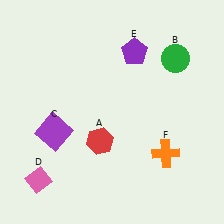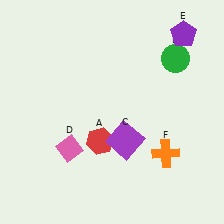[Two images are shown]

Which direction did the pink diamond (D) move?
The pink diamond (D) moved up.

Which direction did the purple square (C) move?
The purple square (C) moved right.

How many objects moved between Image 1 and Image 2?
3 objects moved between the two images.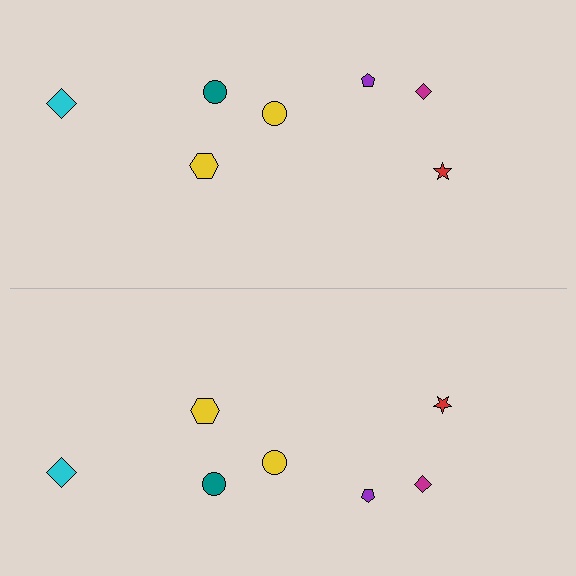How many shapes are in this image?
There are 14 shapes in this image.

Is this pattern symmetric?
Yes, this pattern has bilateral (reflection) symmetry.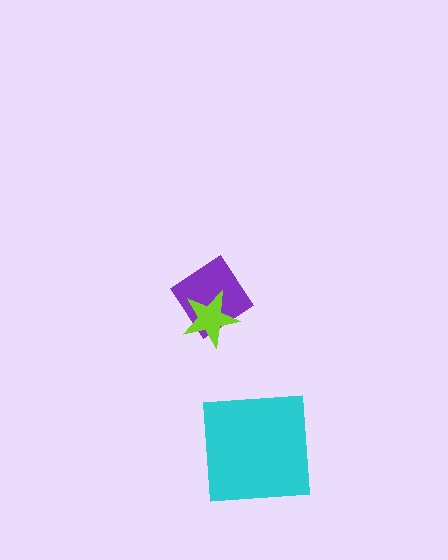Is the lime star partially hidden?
No, no other shape covers it.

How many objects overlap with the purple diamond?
1 object overlaps with the purple diamond.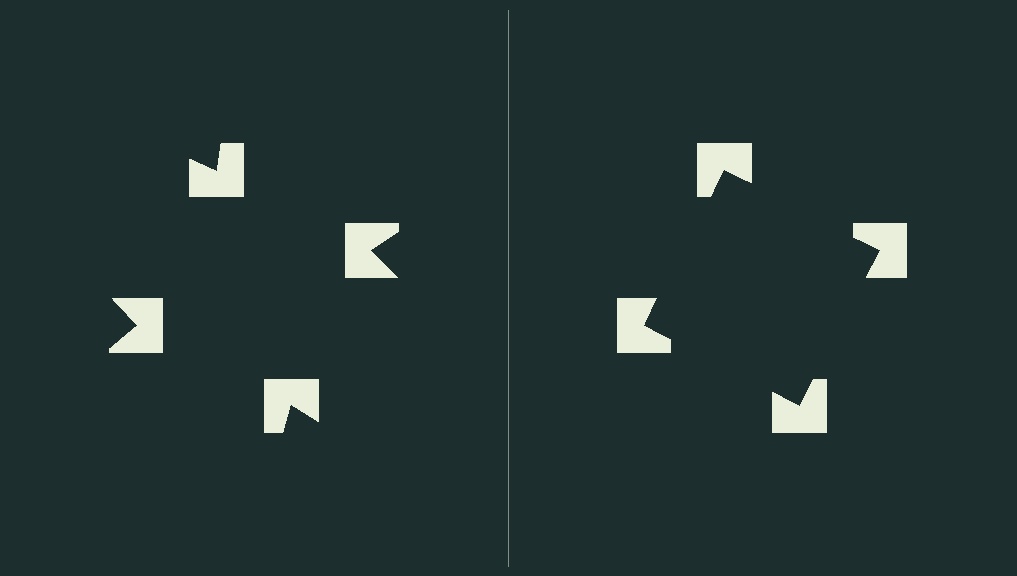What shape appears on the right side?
An illusory square.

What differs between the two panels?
The notched squares are positioned identically on both sides; only the wedge orientations differ. On the right they align to a square; on the left they are misaligned.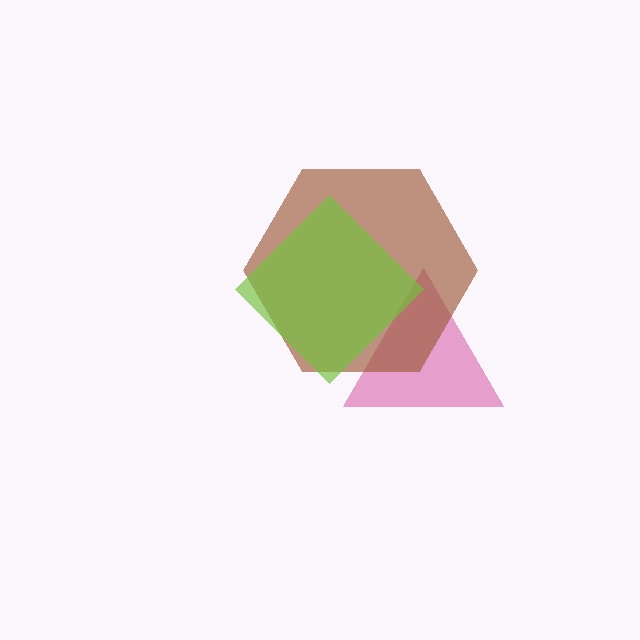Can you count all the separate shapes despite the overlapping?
Yes, there are 3 separate shapes.